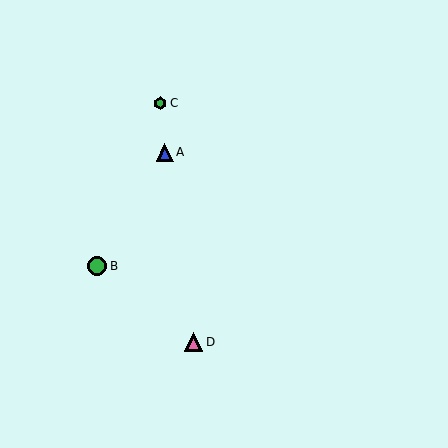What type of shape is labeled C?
Shape C is a green hexagon.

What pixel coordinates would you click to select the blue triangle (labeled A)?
Click at (165, 152) to select the blue triangle A.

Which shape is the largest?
The green circle (labeled B) is the largest.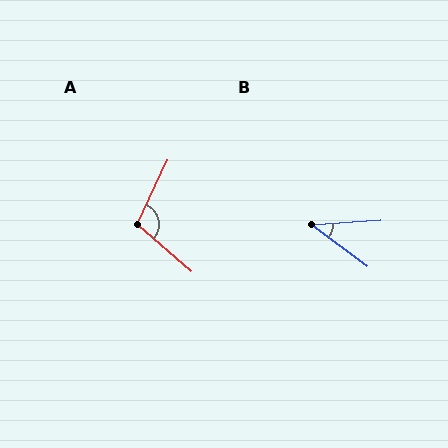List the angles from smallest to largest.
B (40°), A (106°).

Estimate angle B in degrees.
Approximately 40 degrees.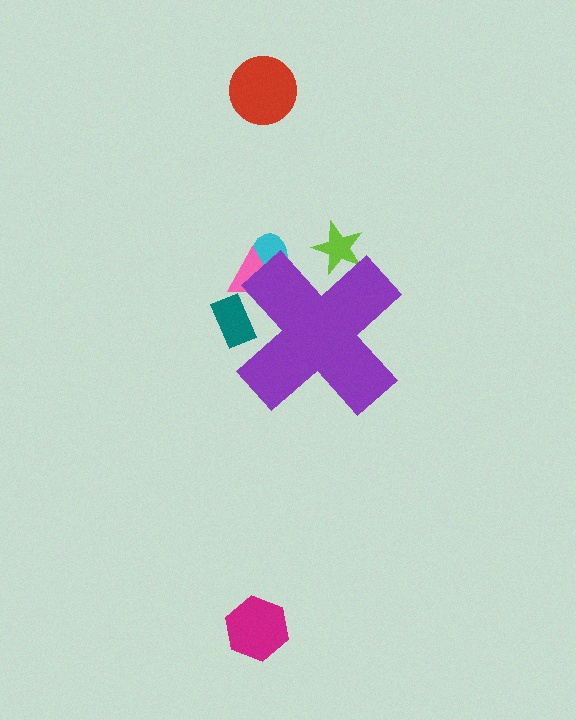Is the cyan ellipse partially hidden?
Yes, the cyan ellipse is partially hidden behind the purple cross.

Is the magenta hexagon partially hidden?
No, the magenta hexagon is fully visible.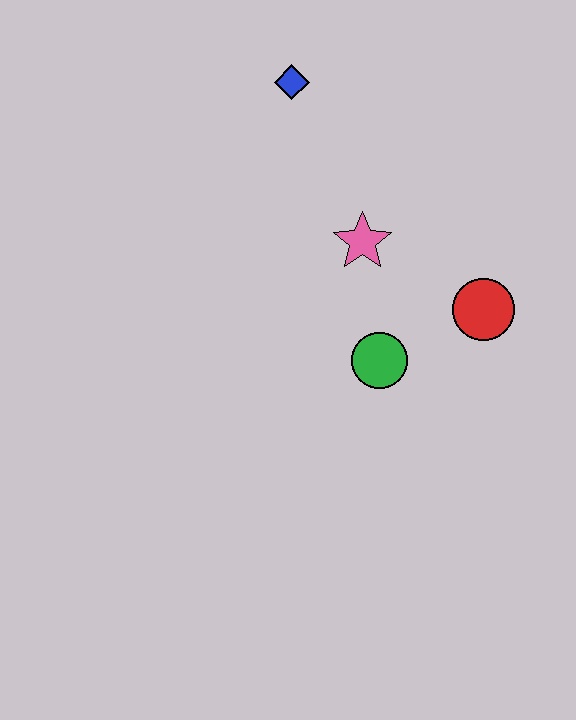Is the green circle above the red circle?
No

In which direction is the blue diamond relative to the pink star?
The blue diamond is above the pink star.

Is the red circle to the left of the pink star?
No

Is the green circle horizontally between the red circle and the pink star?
Yes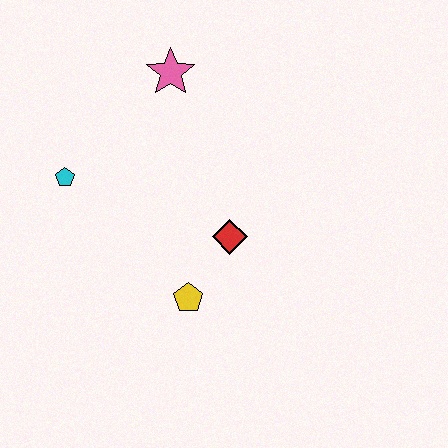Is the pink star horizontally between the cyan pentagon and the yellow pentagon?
Yes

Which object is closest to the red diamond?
The yellow pentagon is closest to the red diamond.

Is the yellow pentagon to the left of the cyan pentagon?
No